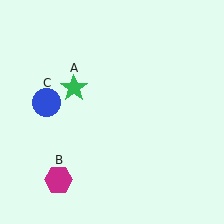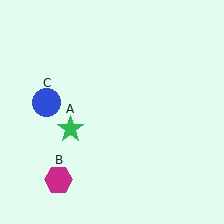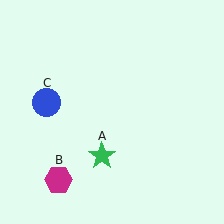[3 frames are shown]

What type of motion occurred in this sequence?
The green star (object A) rotated counterclockwise around the center of the scene.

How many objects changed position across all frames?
1 object changed position: green star (object A).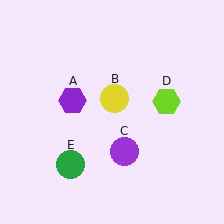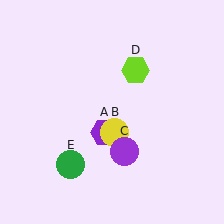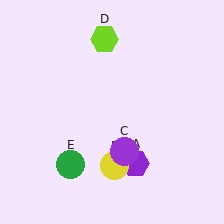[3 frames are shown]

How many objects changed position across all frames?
3 objects changed position: purple hexagon (object A), yellow circle (object B), lime hexagon (object D).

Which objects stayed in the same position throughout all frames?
Purple circle (object C) and green circle (object E) remained stationary.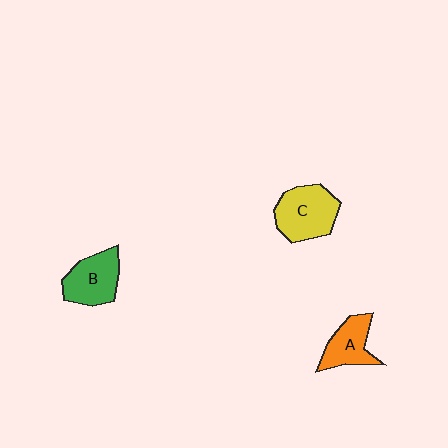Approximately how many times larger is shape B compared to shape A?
Approximately 1.2 times.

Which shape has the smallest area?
Shape A (orange).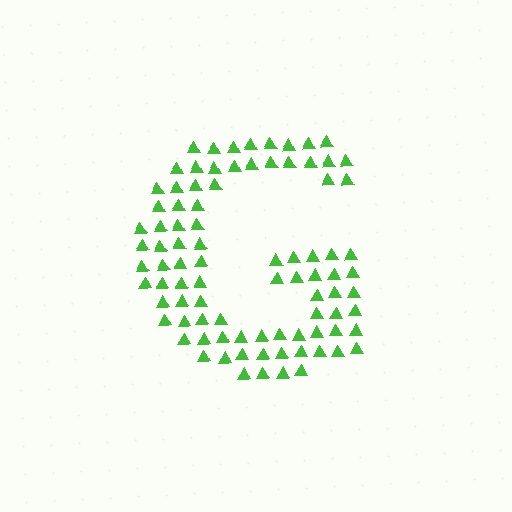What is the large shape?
The large shape is the letter G.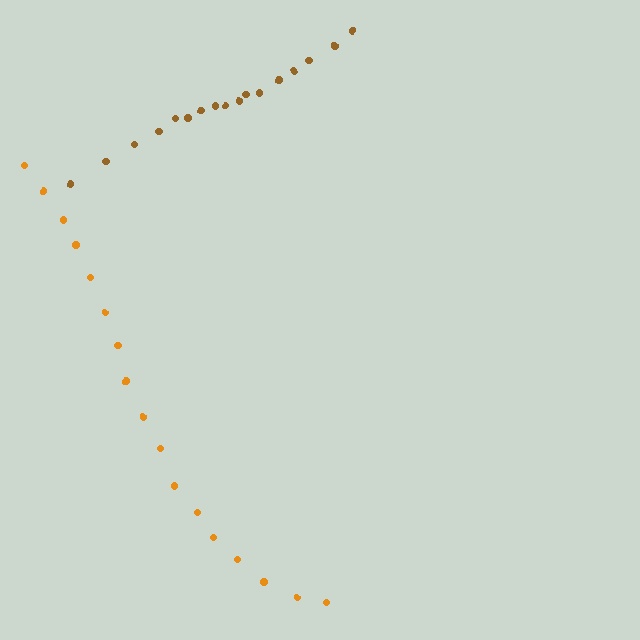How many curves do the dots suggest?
There are 2 distinct paths.